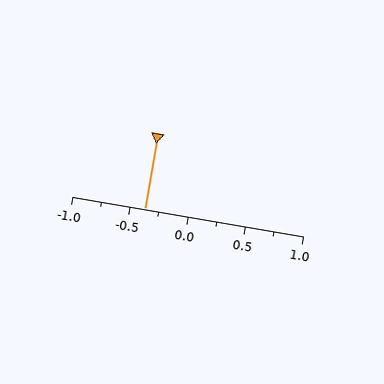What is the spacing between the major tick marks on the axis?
The major ticks are spaced 0.5 apart.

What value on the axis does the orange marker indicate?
The marker indicates approximately -0.38.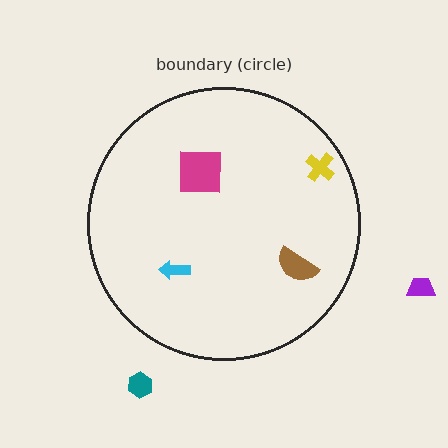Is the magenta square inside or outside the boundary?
Inside.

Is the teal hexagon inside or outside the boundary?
Outside.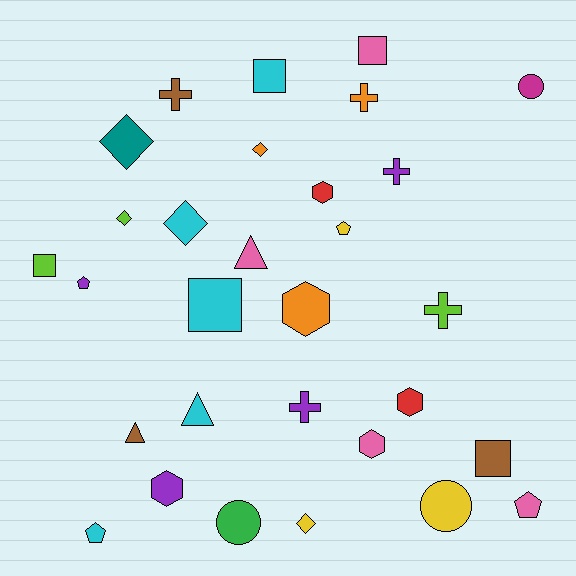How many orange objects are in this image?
There are 3 orange objects.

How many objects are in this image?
There are 30 objects.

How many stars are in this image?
There are no stars.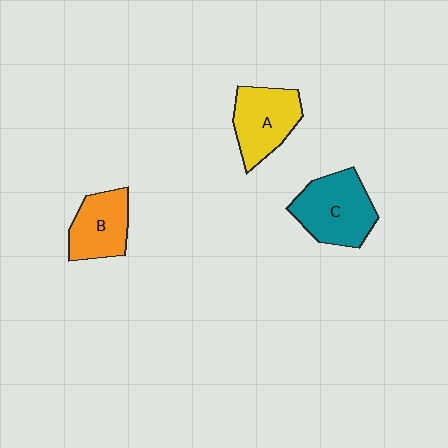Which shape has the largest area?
Shape C (teal).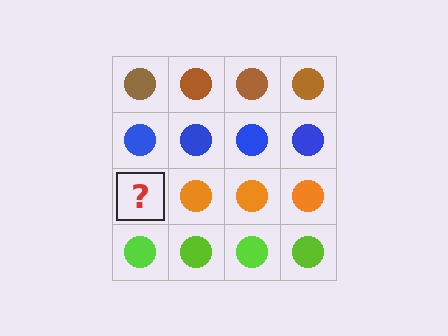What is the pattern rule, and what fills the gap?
The rule is that each row has a consistent color. The gap should be filled with an orange circle.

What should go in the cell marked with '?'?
The missing cell should contain an orange circle.